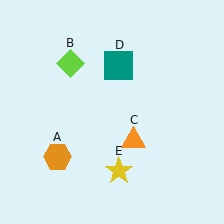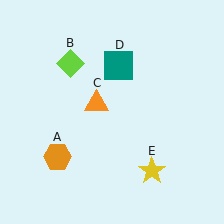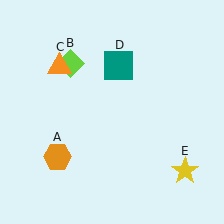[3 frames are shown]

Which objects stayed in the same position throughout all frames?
Orange hexagon (object A) and lime diamond (object B) and teal square (object D) remained stationary.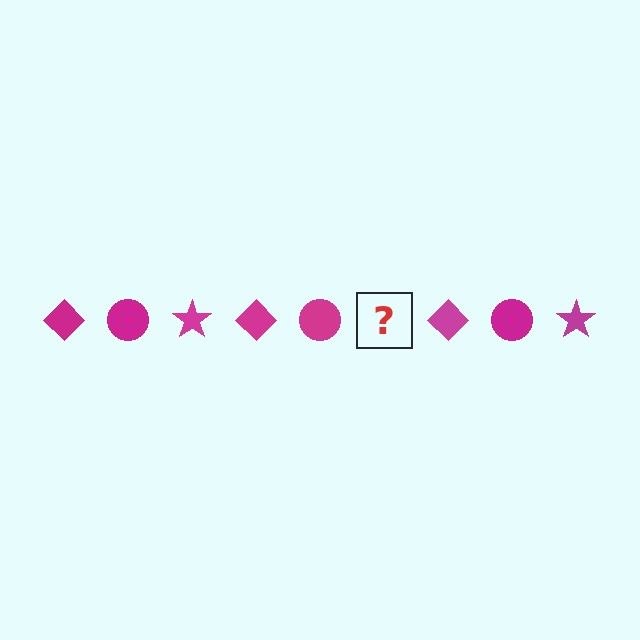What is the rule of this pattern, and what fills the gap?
The rule is that the pattern cycles through diamond, circle, star shapes in magenta. The gap should be filled with a magenta star.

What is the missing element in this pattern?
The missing element is a magenta star.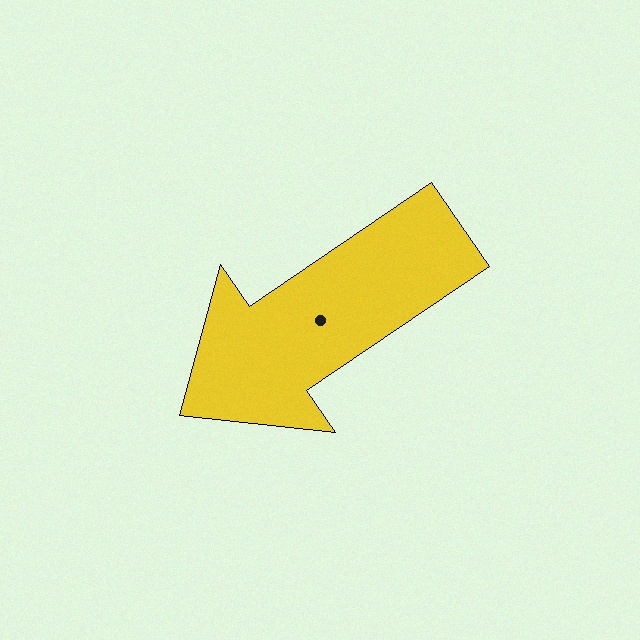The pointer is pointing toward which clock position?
Roughly 8 o'clock.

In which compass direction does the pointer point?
Southwest.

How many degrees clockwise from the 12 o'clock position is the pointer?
Approximately 236 degrees.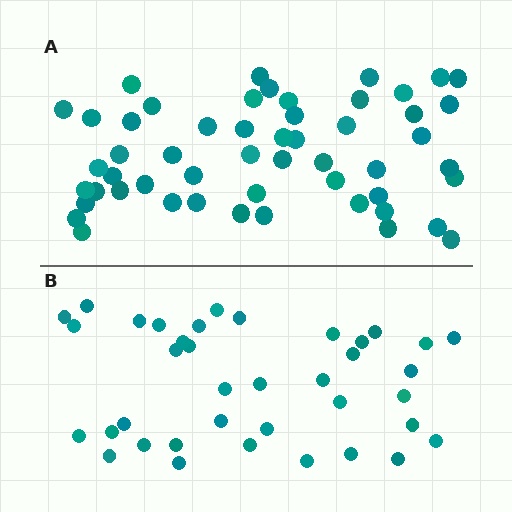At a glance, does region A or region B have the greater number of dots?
Region A (the top region) has more dots.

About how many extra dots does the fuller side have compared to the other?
Region A has approximately 15 more dots than region B.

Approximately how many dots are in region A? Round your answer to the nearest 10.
About 50 dots. (The exact count is 53, which rounds to 50.)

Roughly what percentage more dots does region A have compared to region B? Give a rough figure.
About 40% more.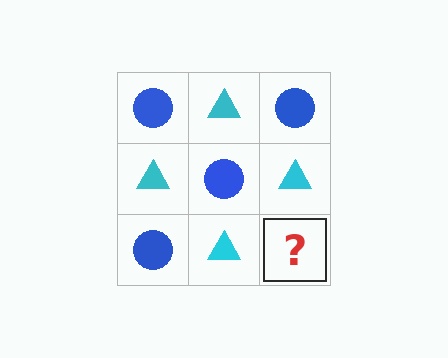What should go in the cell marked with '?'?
The missing cell should contain a blue circle.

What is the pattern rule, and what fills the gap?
The rule is that it alternates blue circle and cyan triangle in a checkerboard pattern. The gap should be filled with a blue circle.